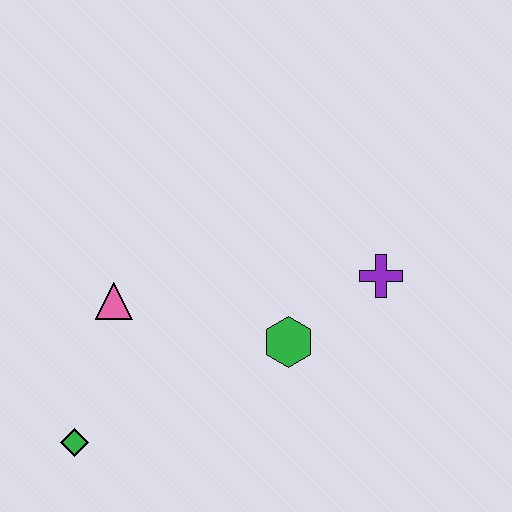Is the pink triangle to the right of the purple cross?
No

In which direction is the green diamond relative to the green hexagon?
The green diamond is to the left of the green hexagon.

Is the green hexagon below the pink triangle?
Yes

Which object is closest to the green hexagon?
The purple cross is closest to the green hexagon.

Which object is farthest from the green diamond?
The purple cross is farthest from the green diamond.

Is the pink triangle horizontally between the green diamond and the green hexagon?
Yes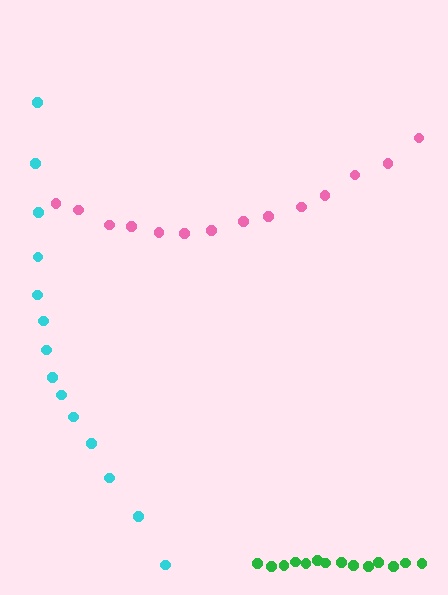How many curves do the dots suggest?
There are 3 distinct paths.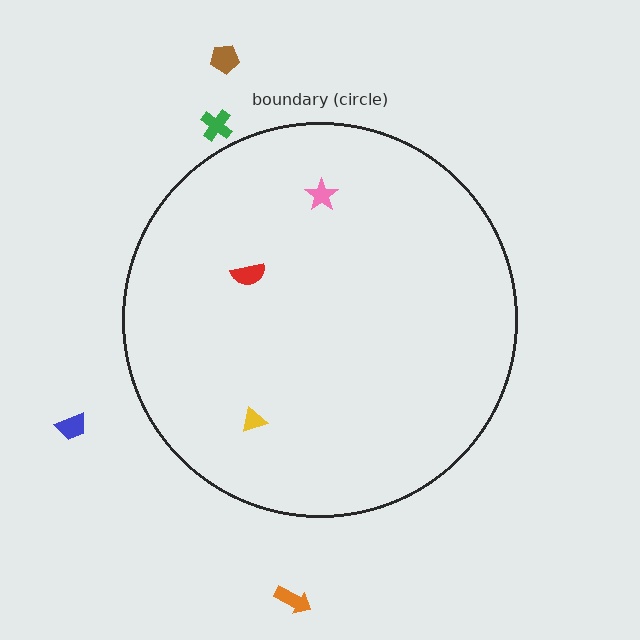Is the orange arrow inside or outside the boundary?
Outside.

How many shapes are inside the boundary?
3 inside, 4 outside.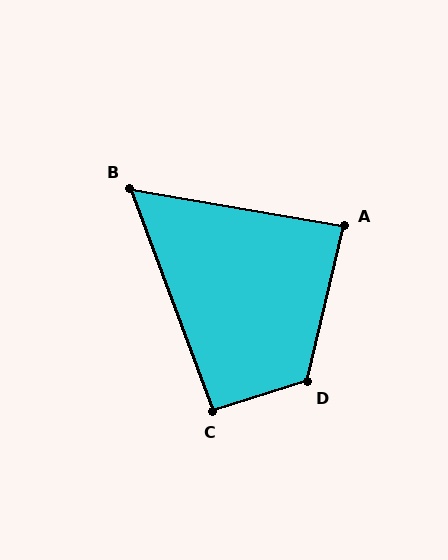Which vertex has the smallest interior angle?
B, at approximately 60 degrees.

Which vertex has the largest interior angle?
D, at approximately 120 degrees.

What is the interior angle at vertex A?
Approximately 87 degrees (approximately right).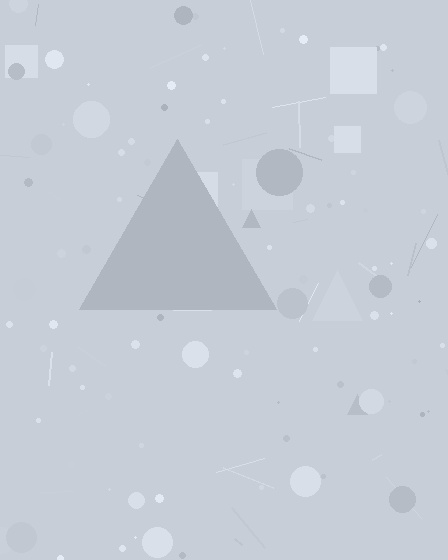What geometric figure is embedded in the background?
A triangle is embedded in the background.